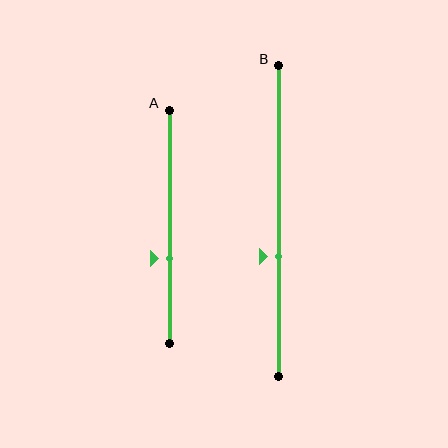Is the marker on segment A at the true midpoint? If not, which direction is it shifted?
No, the marker on segment A is shifted downward by about 14% of the segment length.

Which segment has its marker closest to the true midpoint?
Segment B has its marker closest to the true midpoint.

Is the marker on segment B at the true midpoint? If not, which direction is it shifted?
No, the marker on segment B is shifted downward by about 11% of the segment length.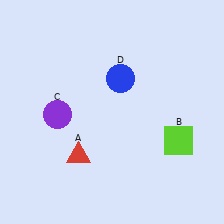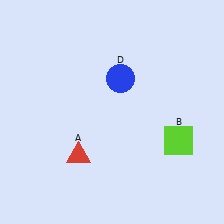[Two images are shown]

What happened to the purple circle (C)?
The purple circle (C) was removed in Image 2. It was in the bottom-left area of Image 1.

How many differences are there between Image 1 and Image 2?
There is 1 difference between the two images.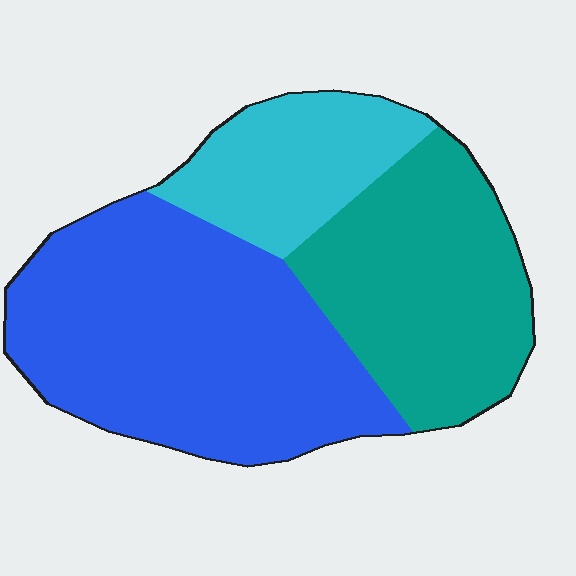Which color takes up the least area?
Cyan, at roughly 20%.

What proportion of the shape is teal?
Teal takes up about one third (1/3) of the shape.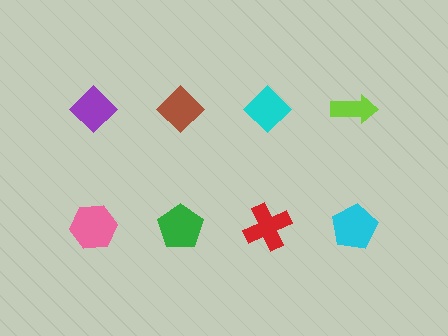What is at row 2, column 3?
A red cross.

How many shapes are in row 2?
4 shapes.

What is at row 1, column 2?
A brown diamond.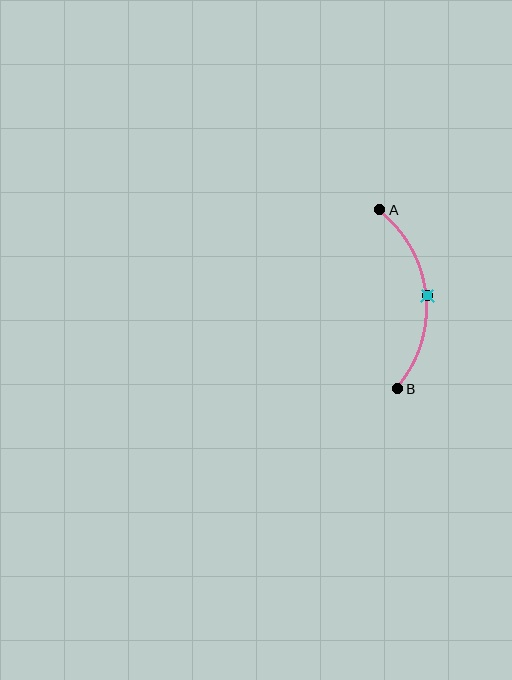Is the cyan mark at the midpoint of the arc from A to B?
Yes. The cyan mark lies on the arc at equal arc-length from both A and B — it is the arc midpoint.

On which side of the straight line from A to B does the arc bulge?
The arc bulges to the right of the straight line connecting A and B.